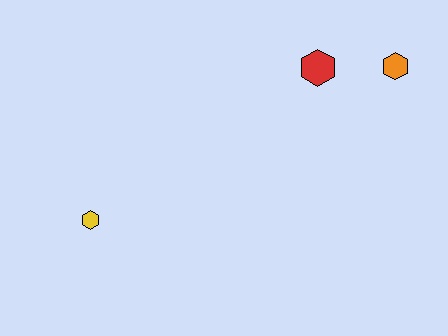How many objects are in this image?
There are 3 objects.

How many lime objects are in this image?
There are no lime objects.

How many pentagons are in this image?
There are no pentagons.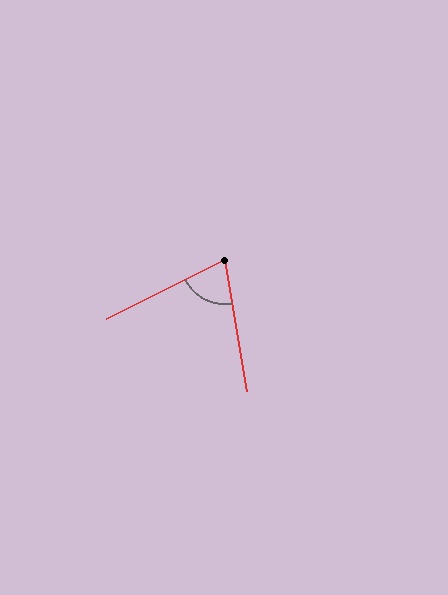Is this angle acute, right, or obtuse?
It is acute.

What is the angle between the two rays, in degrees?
Approximately 73 degrees.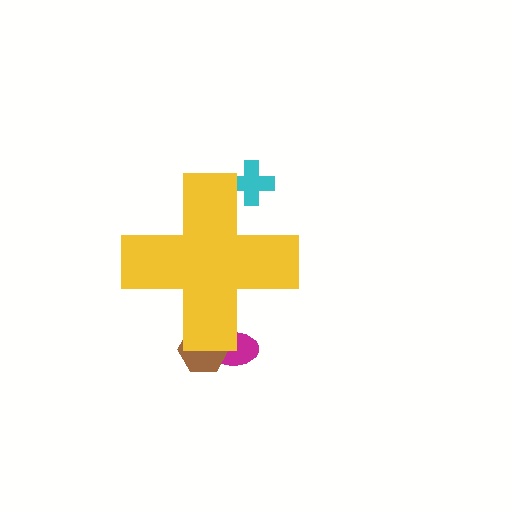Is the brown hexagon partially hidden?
Yes, the brown hexagon is partially hidden behind the yellow cross.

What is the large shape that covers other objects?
A yellow cross.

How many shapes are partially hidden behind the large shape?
3 shapes are partially hidden.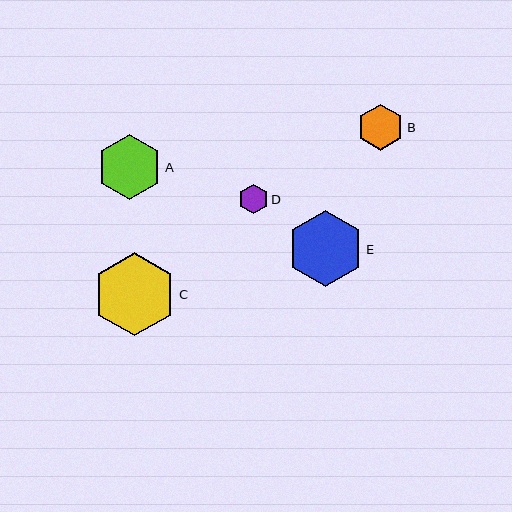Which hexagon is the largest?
Hexagon C is the largest with a size of approximately 83 pixels.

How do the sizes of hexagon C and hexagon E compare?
Hexagon C and hexagon E are approximately the same size.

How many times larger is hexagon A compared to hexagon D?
Hexagon A is approximately 2.2 times the size of hexagon D.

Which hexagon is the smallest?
Hexagon D is the smallest with a size of approximately 29 pixels.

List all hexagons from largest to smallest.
From largest to smallest: C, E, A, B, D.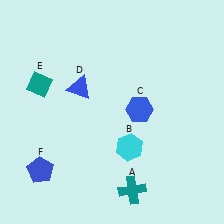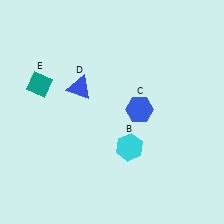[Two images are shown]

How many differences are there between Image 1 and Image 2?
There are 2 differences between the two images.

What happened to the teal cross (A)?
The teal cross (A) was removed in Image 2. It was in the bottom-right area of Image 1.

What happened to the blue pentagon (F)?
The blue pentagon (F) was removed in Image 2. It was in the bottom-left area of Image 1.